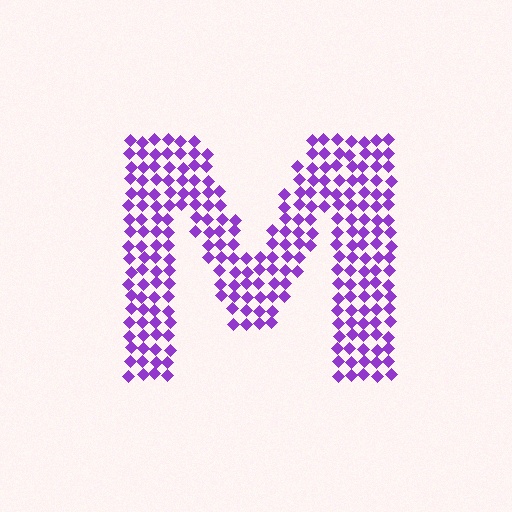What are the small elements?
The small elements are diamonds.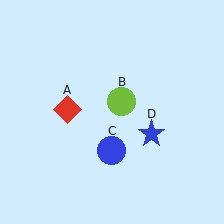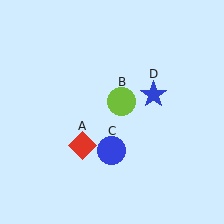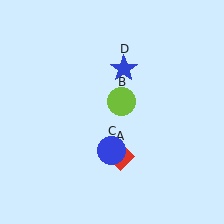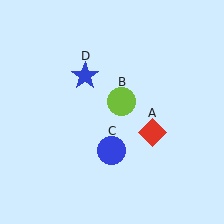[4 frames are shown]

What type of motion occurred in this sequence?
The red diamond (object A), blue star (object D) rotated counterclockwise around the center of the scene.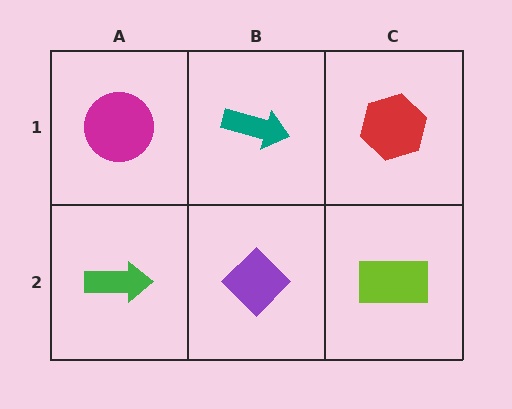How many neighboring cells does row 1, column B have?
3.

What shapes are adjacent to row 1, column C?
A lime rectangle (row 2, column C), a teal arrow (row 1, column B).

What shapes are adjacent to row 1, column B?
A purple diamond (row 2, column B), a magenta circle (row 1, column A), a red hexagon (row 1, column C).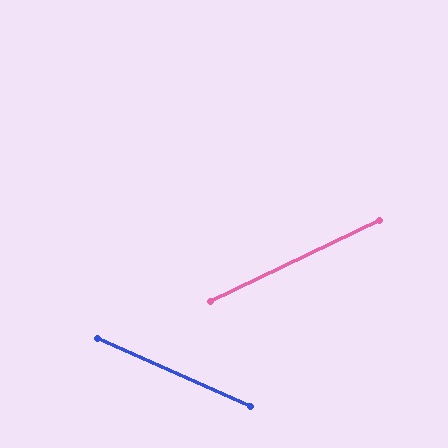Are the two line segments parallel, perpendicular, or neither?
Neither parallel nor perpendicular — they differ by about 50°.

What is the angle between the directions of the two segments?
Approximately 50 degrees.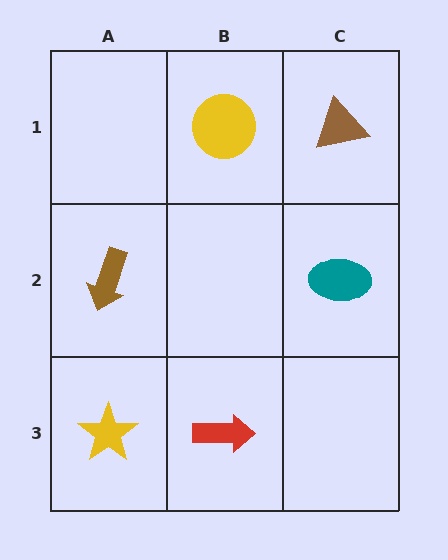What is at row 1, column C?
A brown triangle.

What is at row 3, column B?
A red arrow.